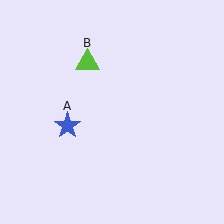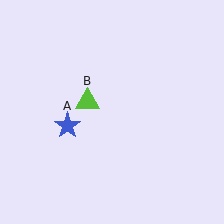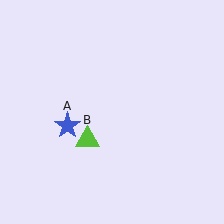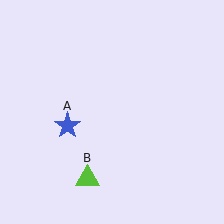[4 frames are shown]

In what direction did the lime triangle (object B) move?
The lime triangle (object B) moved down.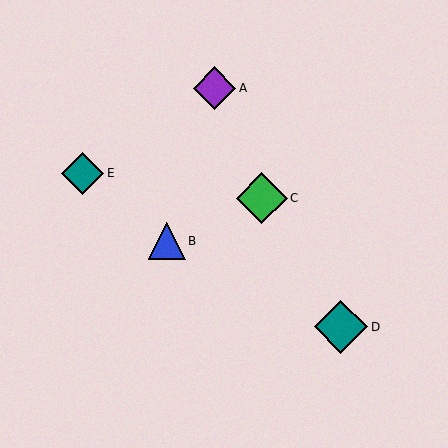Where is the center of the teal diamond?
The center of the teal diamond is at (341, 327).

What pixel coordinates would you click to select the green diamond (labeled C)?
Click at (262, 198) to select the green diamond C.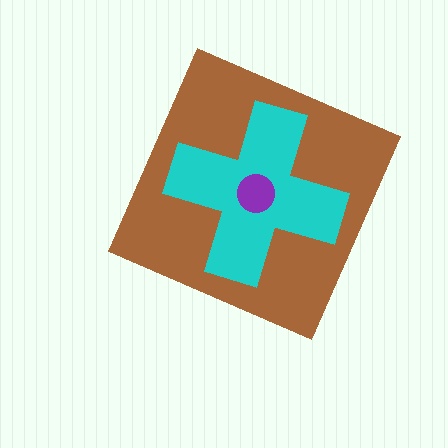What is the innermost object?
The purple circle.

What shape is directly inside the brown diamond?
The cyan cross.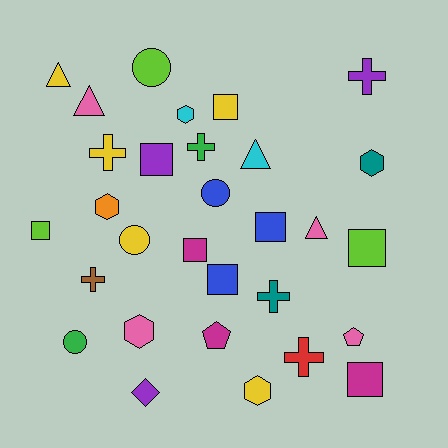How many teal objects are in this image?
There are 2 teal objects.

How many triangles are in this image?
There are 4 triangles.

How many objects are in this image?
There are 30 objects.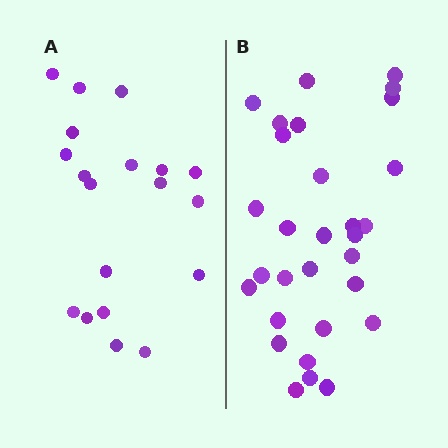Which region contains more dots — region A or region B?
Region B (the right region) has more dots.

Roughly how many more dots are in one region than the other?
Region B has roughly 12 or so more dots than region A.